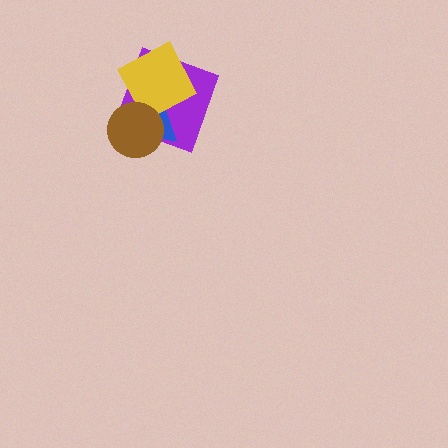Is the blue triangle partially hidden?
Yes, it is partially covered by another shape.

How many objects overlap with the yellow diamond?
3 objects overlap with the yellow diamond.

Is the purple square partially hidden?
Yes, it is partially covered by another shape.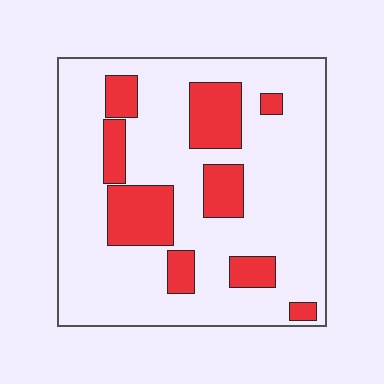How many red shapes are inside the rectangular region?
9.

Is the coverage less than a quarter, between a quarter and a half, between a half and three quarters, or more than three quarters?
Less than a quarter.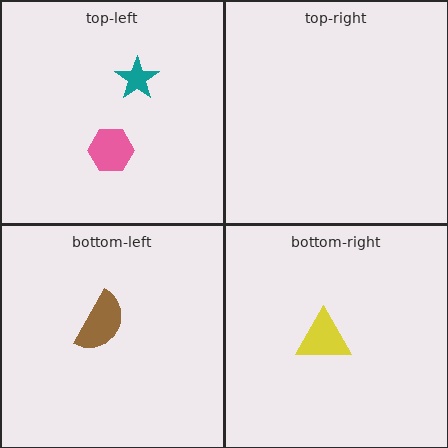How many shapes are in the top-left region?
2.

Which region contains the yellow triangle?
The bottom-right region.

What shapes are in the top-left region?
The pink hexagon, the teal star.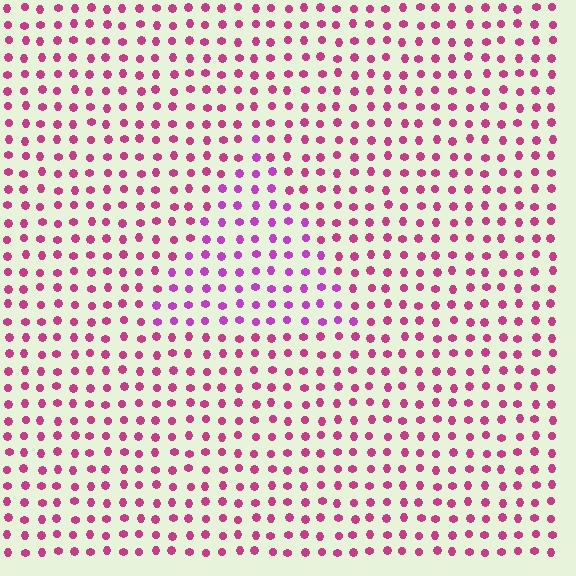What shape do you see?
I see a triangle.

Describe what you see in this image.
The image is filled with small magenta elements in a uniform arrangement. A triangle-shaped region is visible where the elements are tinted to a slightly different hue, forming a subtle color boundary.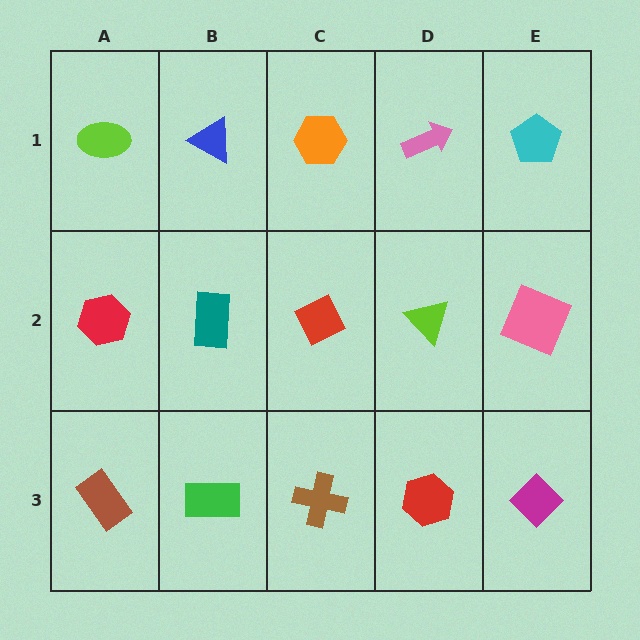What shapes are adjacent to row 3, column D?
A lime triangle (row 2, column D), a brown cross (row 3, column C), a magenta diamond (row 3, column E).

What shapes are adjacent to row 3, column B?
A teal rectangle (row 2, column B), a brown rectangle (row 3, column A), a brown cross (row 3, column C).